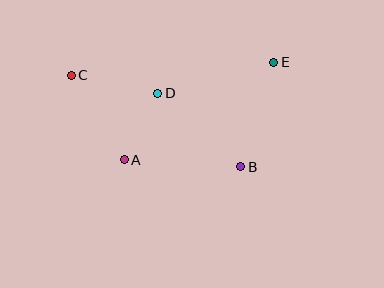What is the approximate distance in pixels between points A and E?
The distance between A and E is approximately 178 pixels.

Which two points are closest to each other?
Points A and D are closest to each other.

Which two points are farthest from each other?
Points C and E are farthest from each other.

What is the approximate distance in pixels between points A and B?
The distance between A and B is approximately 117 pixels.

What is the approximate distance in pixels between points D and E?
The distance between D and E is approximately 120 pixels.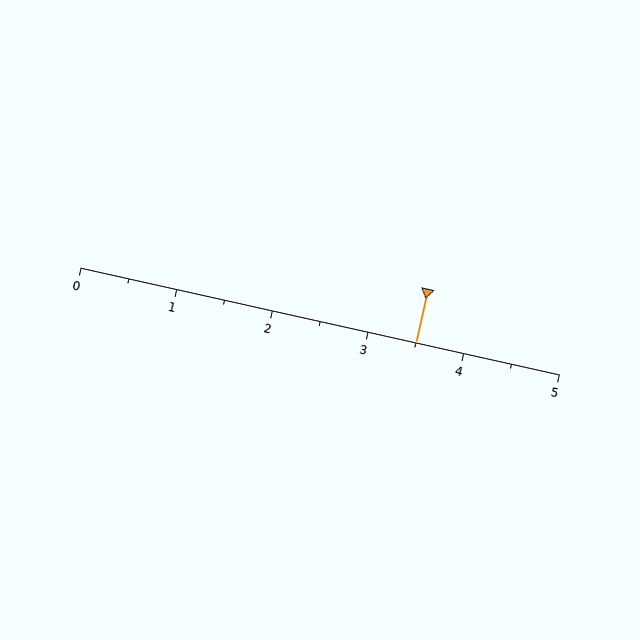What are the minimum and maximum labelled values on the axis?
The axis runs from 0 to 5.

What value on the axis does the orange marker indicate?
The marker indicates approximately 3.5.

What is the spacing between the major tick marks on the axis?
The major ticks are spaced 1 apart.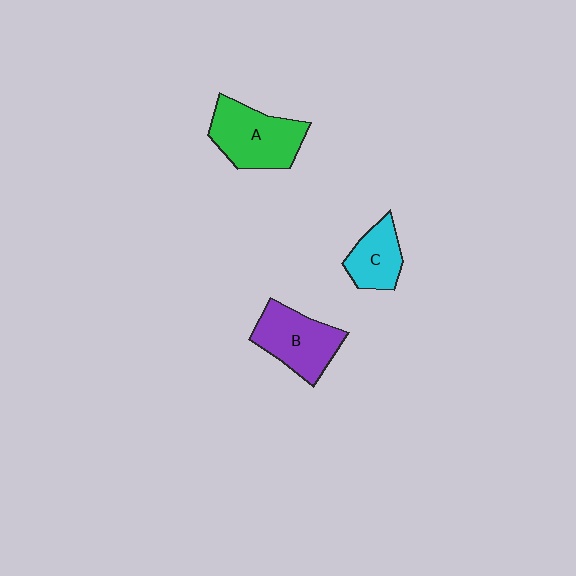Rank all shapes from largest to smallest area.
From largest to smallest: A (green), B (purple), C (cyan).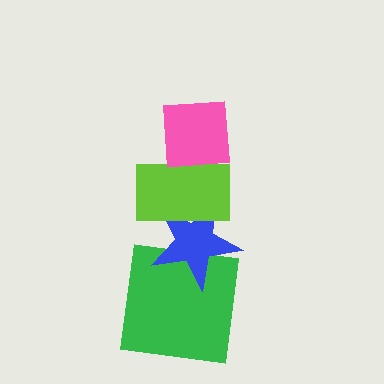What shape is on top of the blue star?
The lime rectangle is on top of the blue star.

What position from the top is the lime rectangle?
The lime rectangle is 2nd from the top.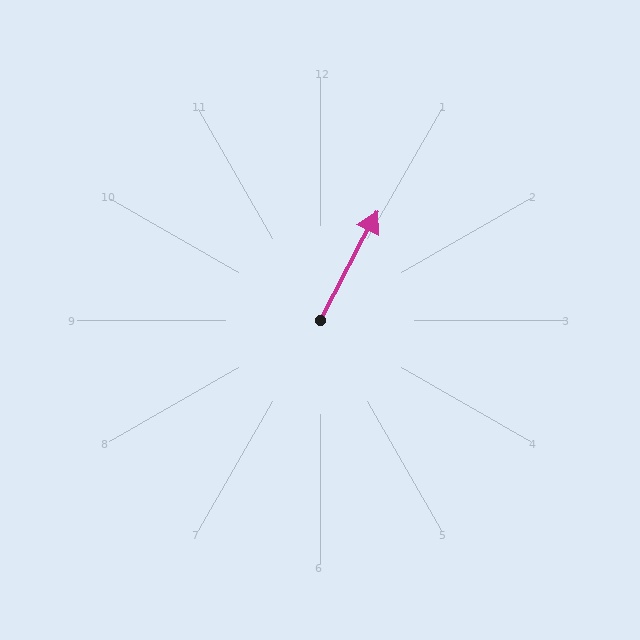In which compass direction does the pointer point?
Northeast.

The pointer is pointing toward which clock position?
Roughly 1 o'clock.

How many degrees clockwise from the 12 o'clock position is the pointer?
Approximately 28 degrees.